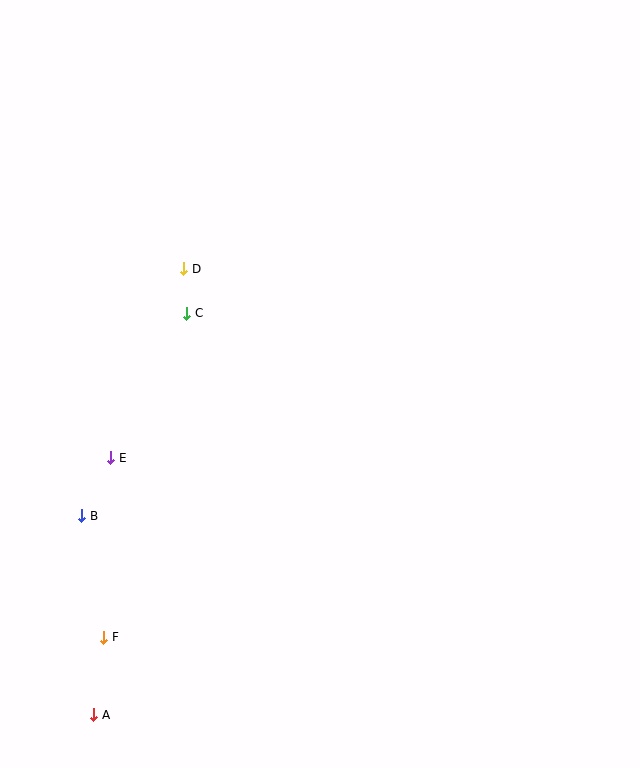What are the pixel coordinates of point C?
Point C is at (187, 313).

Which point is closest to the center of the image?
Point C at (187, 313) is closest to the center.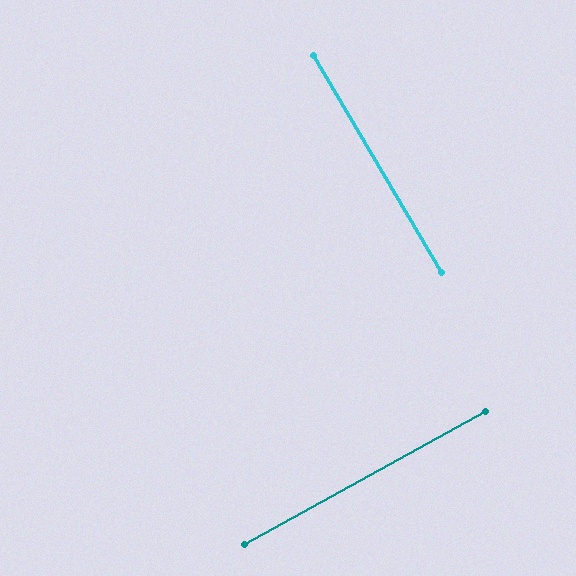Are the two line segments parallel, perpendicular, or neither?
Perpendicular — they meet at approximately 88°.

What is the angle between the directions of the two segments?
Approximately 88 degrees.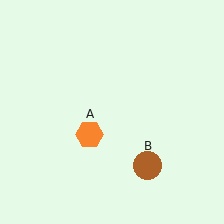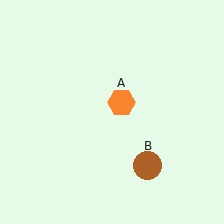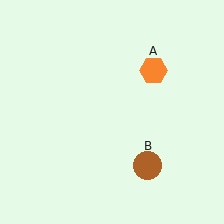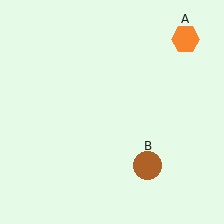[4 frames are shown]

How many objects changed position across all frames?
1 object changed position: orange hexagon (object A).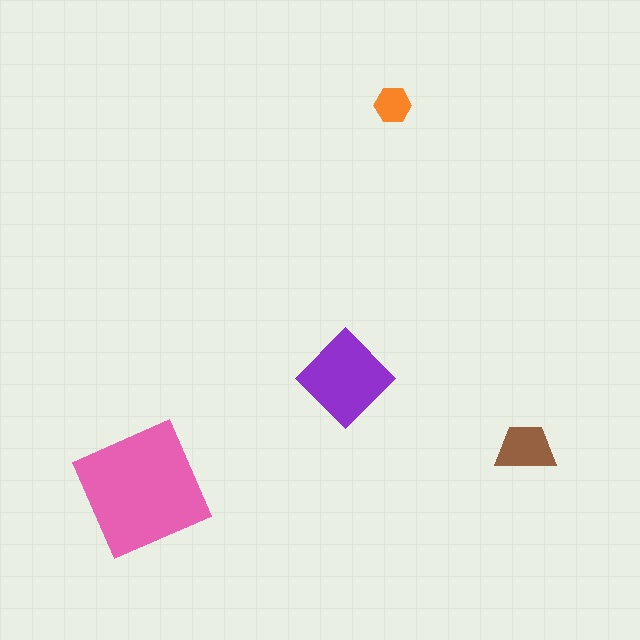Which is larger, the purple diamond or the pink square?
The pink square.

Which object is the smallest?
The orange hexagon.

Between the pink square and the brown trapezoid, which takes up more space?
The pink square.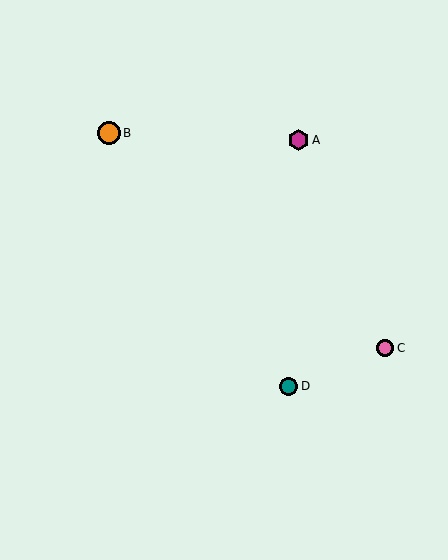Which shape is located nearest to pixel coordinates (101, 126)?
The orange circle (labeled B) at (109, 133) is nearest to that location.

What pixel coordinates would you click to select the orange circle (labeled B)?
Click at (109, 133) to select the orange circle B.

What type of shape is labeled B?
Shape B is an orange circle.